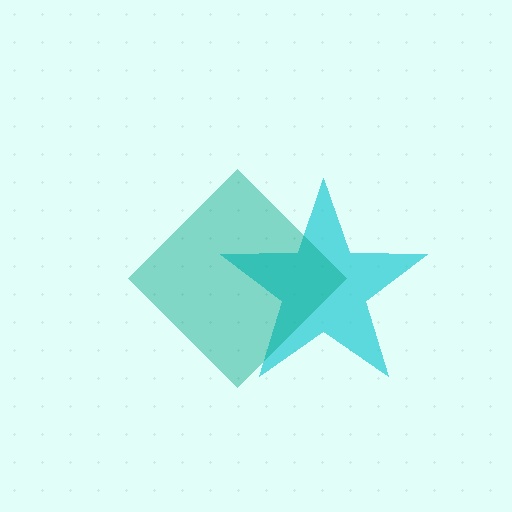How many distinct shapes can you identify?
There are 2 distinct shapes: a cyan star, a teal diamond.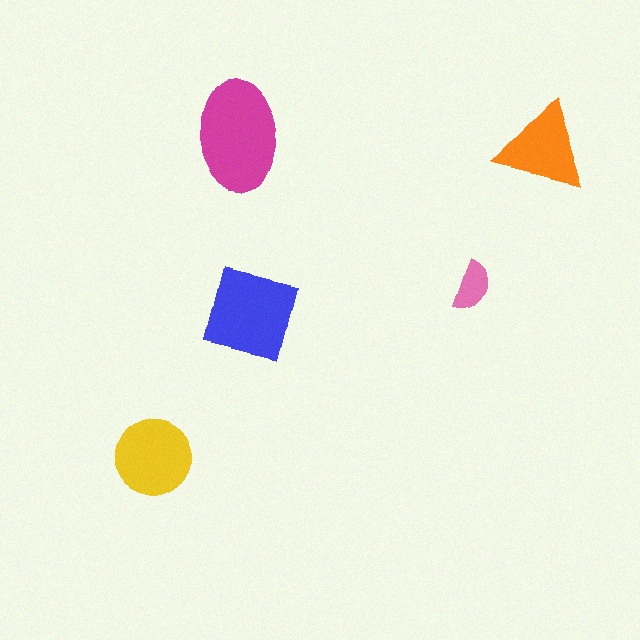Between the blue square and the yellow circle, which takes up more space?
The blue square.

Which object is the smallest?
The pink semicircle.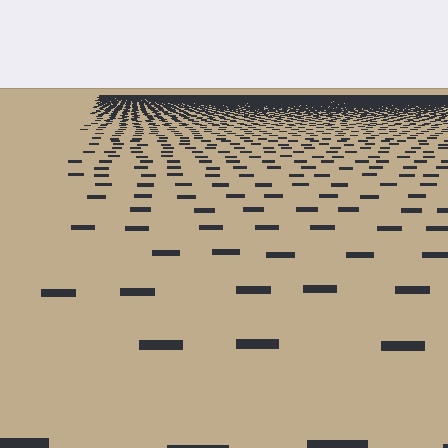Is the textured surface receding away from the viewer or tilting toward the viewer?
The surface is receding away from the viewer. Texture elements get smaller and denser toward the top.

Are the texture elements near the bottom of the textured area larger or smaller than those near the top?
Larger. Near the bottom, elements are closer to the viewer and appear at a bigger on-screen size.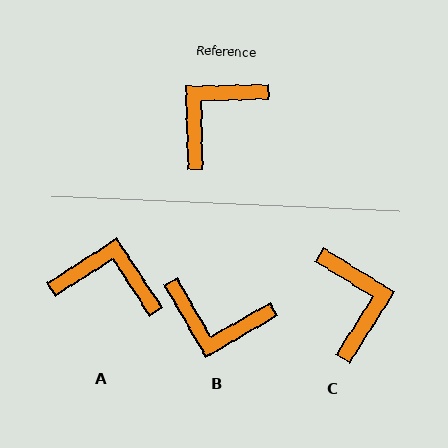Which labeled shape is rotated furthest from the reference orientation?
C, about 123 degrees away.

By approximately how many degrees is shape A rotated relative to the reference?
Approximately 58 degrees clockwise.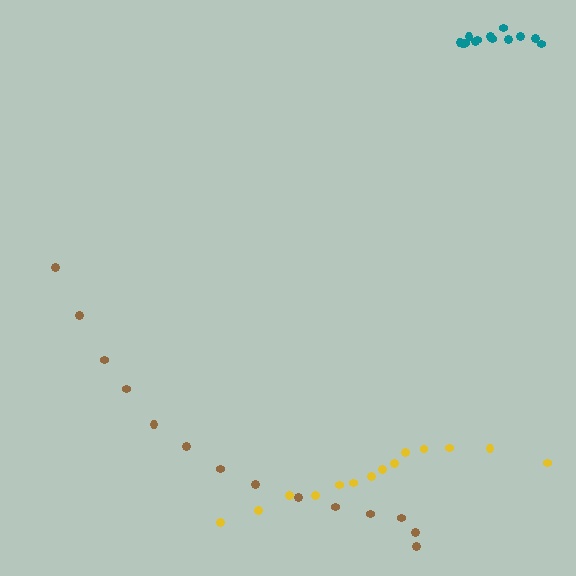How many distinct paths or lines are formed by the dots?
There are 3 distinct paths.